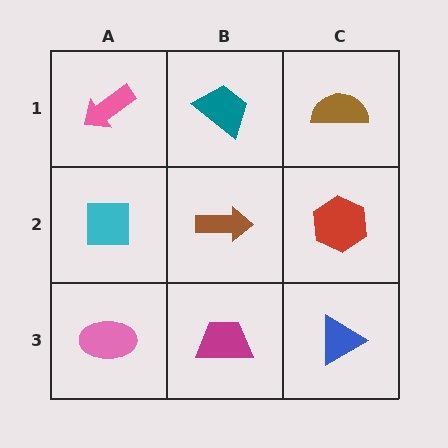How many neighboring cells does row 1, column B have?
3.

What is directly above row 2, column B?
A teal trapezoid.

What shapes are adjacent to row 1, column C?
A red hexagon (row 2, column C), a teal trapezoid (row 1, column B).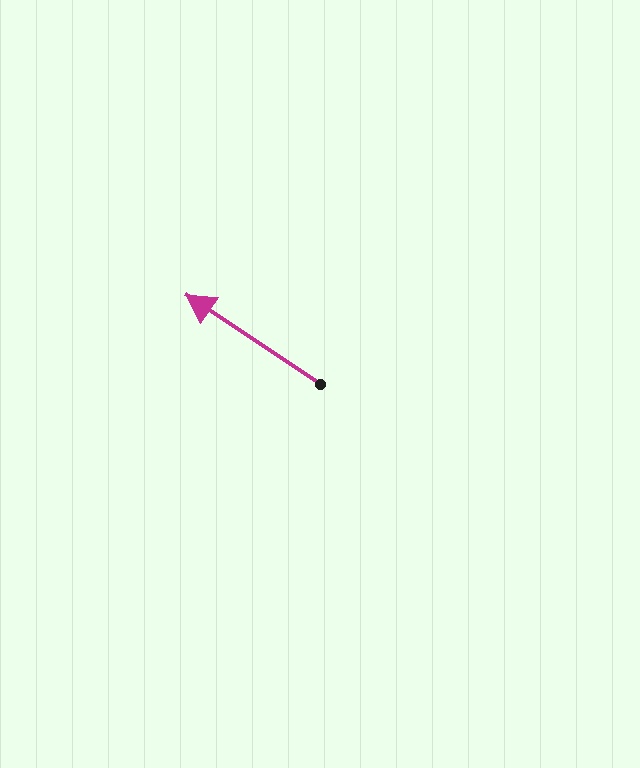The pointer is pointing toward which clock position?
Roughly 10 o'clock.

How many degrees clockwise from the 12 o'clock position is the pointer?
Approximately 304 degrees.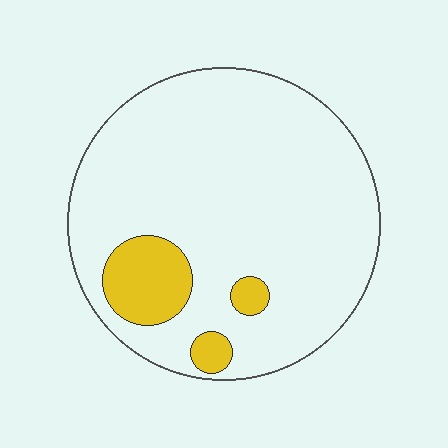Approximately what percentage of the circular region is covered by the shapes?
Approximately 10%.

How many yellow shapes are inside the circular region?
3.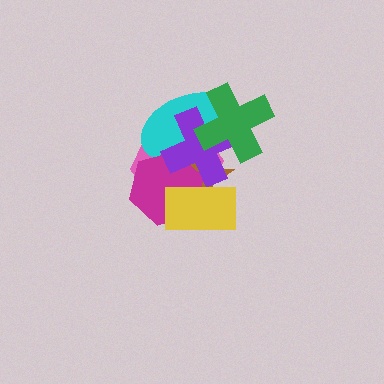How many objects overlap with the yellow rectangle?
4 objects overlap with the yellow rectangle.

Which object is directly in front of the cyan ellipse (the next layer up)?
The brown star is directly in front of the cyan ellipse.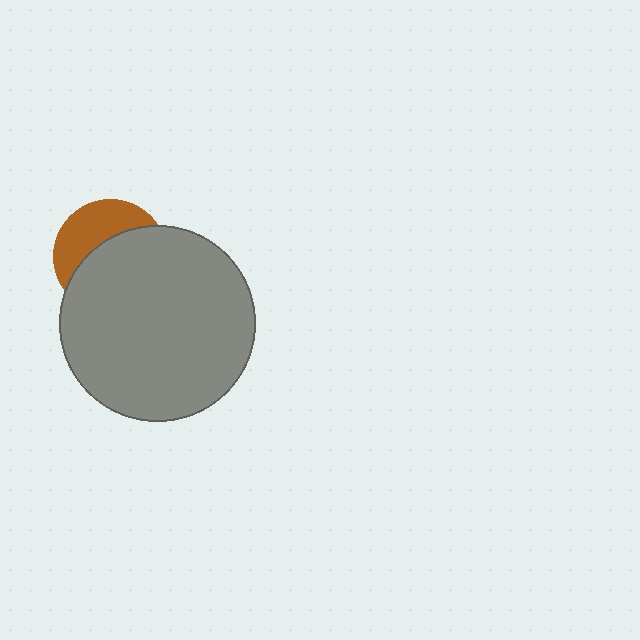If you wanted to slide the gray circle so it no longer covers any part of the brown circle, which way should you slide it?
Slide it down — that is the most direct way to separate the two shapes.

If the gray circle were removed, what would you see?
You would see the complete brown circle.